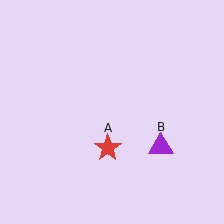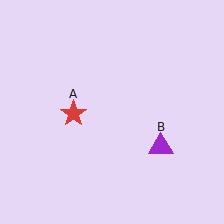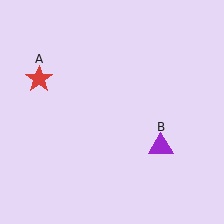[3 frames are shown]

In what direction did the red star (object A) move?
The red star (object A) moved up and to the left.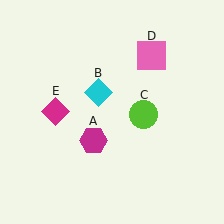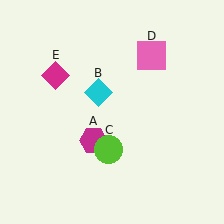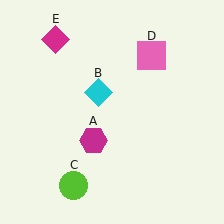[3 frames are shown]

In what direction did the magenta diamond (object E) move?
The magenta diamond (object E) moved up.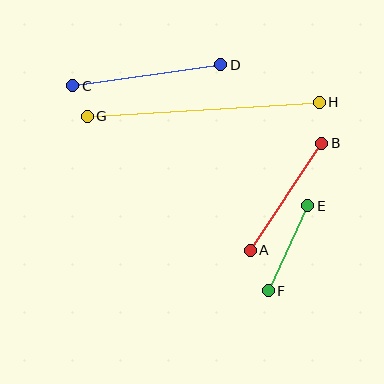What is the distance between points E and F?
The distance is approximately 94 pixels.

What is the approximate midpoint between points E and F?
The midpoint is at approximately (288, 248) pixels.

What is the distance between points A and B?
The distance is approximately 129 pixels.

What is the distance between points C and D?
The distance is approximately 149 pixels.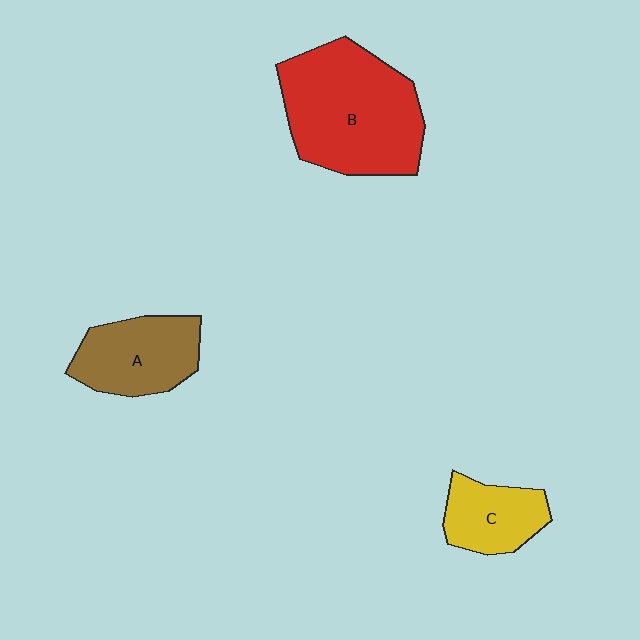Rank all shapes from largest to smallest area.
From largest to smallest: B (red), A (brown), C (yellow).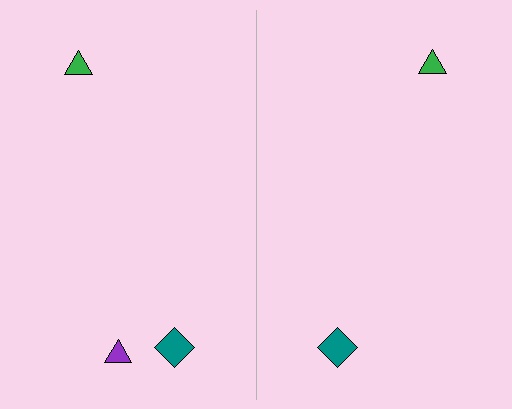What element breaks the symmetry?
A purple triangle is missing from the right side.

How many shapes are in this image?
There are 5 shapes in this image.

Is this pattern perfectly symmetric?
No, the pattern is not perfectly symmetric. A purple triangle is missing from the right side.